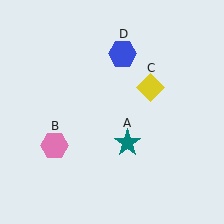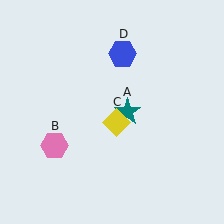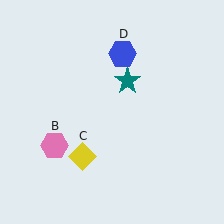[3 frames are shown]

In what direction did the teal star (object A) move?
The teal star (object A) moved up.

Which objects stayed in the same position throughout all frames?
Pink hexagon (object B) and blue hexagon (object D) remained stationary.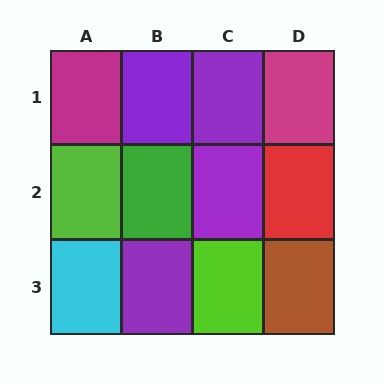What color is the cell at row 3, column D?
Brown.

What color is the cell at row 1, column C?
Purple.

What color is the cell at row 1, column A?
Magenta.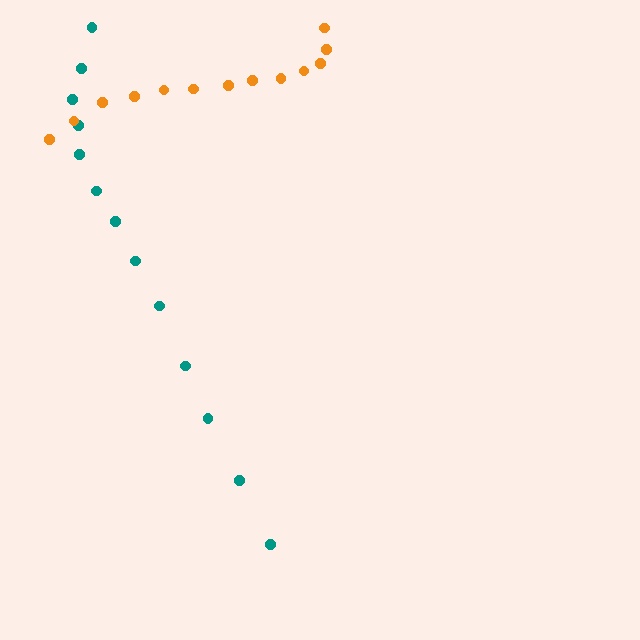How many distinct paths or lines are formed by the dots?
There are 2 distinct paths.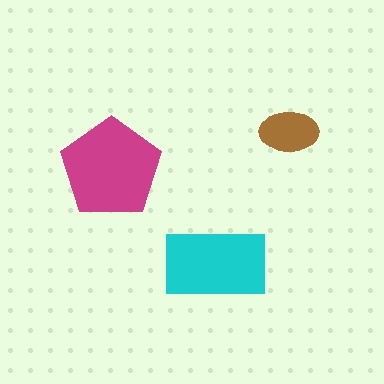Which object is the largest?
The magenta pentagon.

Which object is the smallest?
The brown ellipse.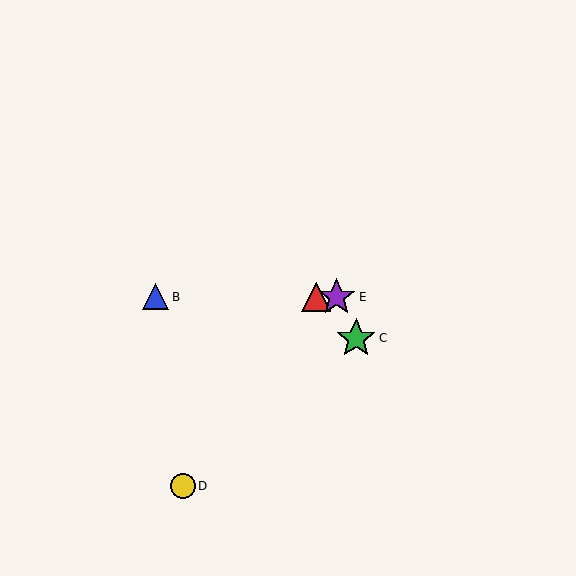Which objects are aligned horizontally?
Objects A, B, E are aligned horizontally.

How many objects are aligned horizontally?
3 objects (A, B, E) are aligned horizontally.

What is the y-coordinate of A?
Object A is at y≈297.